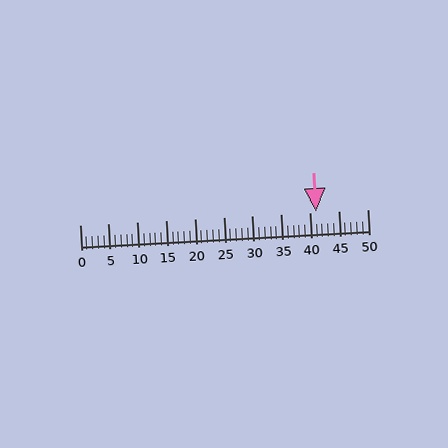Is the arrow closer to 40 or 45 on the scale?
The arrow is closer to 40.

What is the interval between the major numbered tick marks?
The major tick marks are spaced 5 units apart.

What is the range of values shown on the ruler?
The ruler shows values from 0 to 50.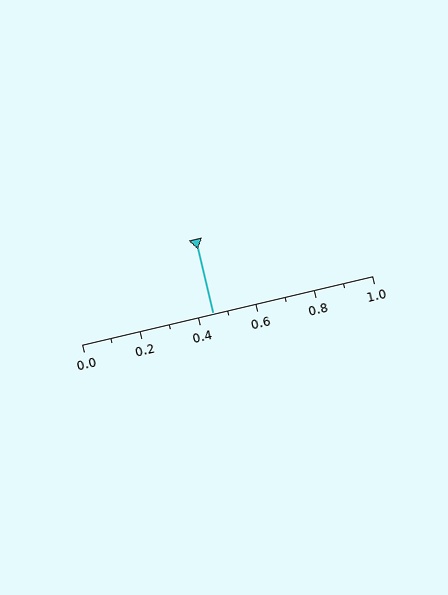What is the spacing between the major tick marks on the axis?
The major ticks are spaced 0.2 apart.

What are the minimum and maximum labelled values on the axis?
The axis runs from 0.0 to 1.0.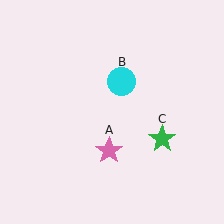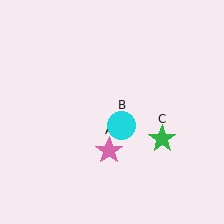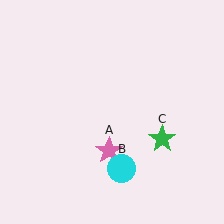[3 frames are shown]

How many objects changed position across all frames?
1 object changed position: cyan circle (object B).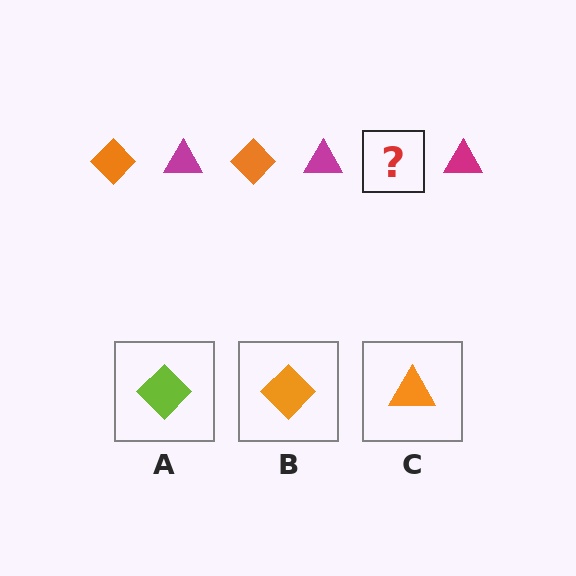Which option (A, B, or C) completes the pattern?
B.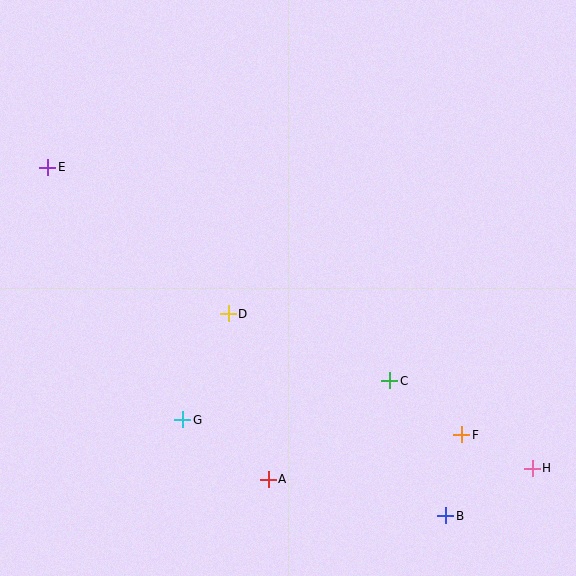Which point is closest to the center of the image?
Point D at (228, 314) is closest to the center.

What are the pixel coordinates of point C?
Point C is at (390, 381).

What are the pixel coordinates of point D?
Point D is at (228, 314).